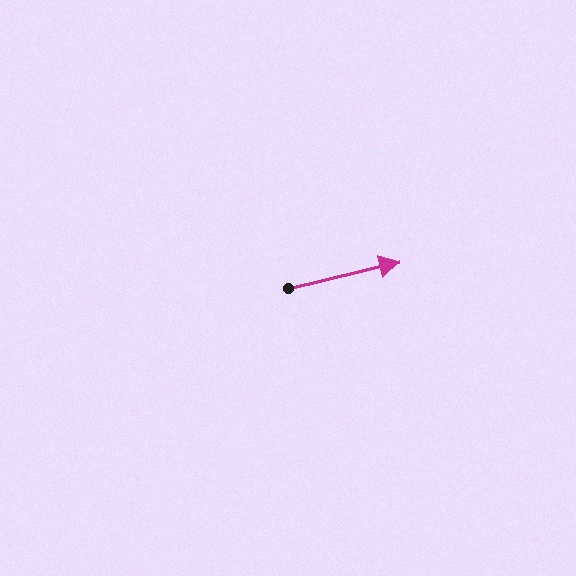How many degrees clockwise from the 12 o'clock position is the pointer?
Approximately 77 degrees.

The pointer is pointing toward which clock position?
Roughly 3 o'clock.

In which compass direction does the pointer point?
East.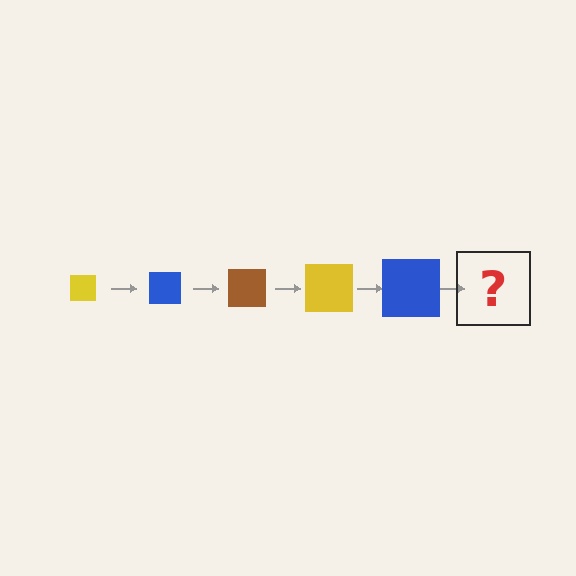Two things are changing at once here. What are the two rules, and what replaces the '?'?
The two rules are that the square grows larger each step and the color cycles through yellow, blue, and brown. The '?' should be a brown square, larger than the previous one.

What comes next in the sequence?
The next element should be a brown square, larger than the previous one.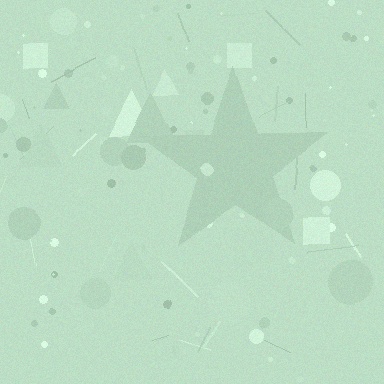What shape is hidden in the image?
A star is hidden in the image.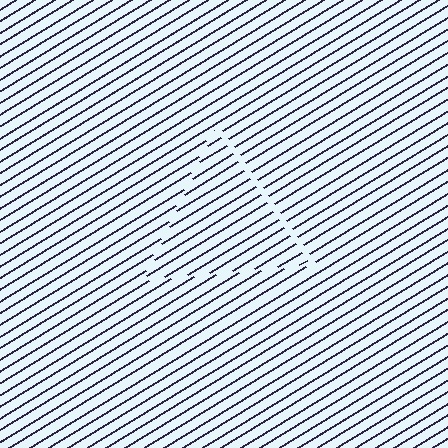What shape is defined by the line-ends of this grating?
An illusory triangle. The interior of the shape contains the same grating, shifted by half a period — the contour is defined by the phase discontinuity where line-ends from the inner and outer gratings abut.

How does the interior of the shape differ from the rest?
The interior of the shape contains the same grating, shifted by half a period — the contour is defined by the phase discontinuity where line-ends from the inner and outer gratings abut.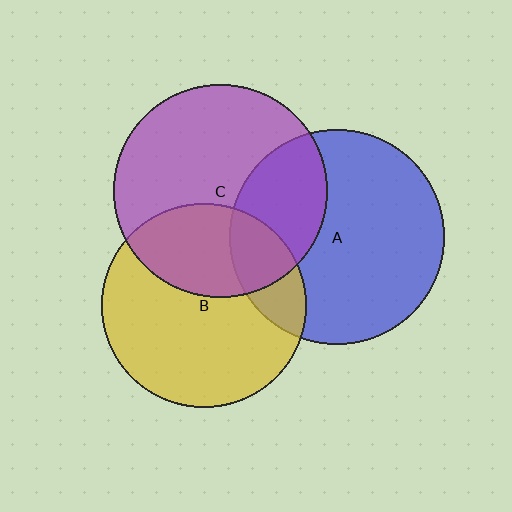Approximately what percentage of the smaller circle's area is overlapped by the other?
Approximately 30%.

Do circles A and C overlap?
Yes.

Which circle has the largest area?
Circle A (blue).